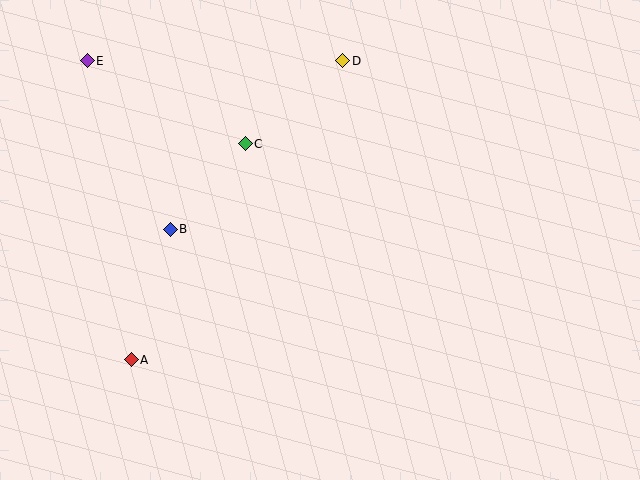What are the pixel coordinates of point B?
Point B is at (170, 229).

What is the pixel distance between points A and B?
The distance between A and B is 136 pixels.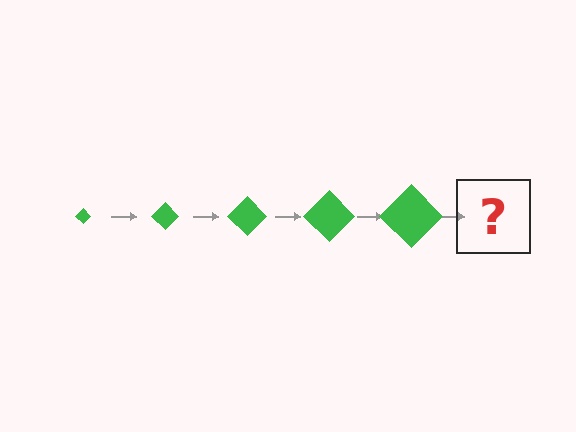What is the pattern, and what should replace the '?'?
The pattern is that the diamond gets progressively larger each step. The '?' should be a green diamond, larger than the previous one.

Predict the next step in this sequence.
The next step is a green diamond, larger than the previous one.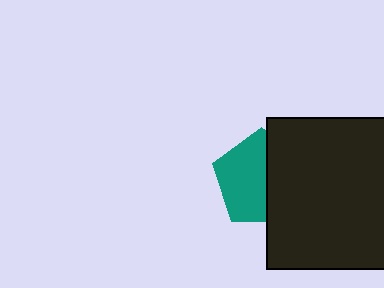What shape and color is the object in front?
The object in front is a black square.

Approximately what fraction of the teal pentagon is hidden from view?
Roughly 45% of the teal pentagon is hidden behind the black square.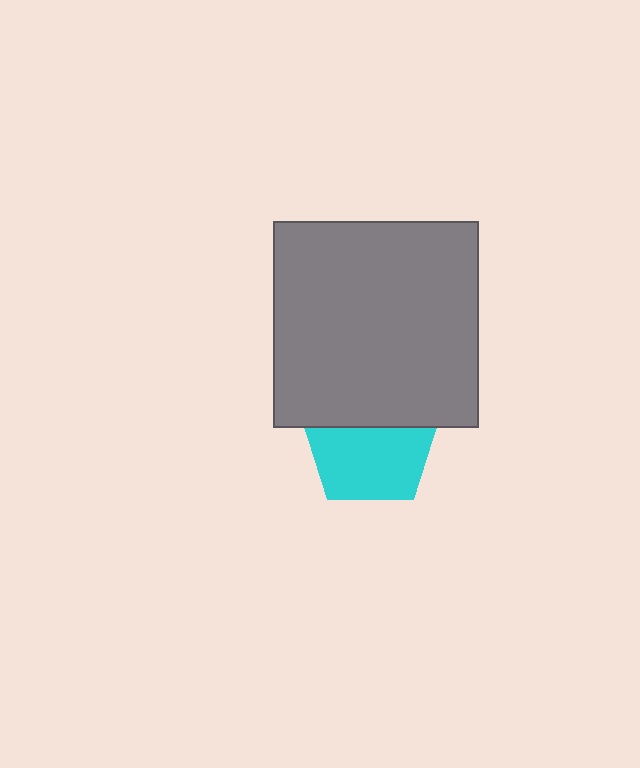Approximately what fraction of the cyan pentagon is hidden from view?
Roughly 38% of the cyan pentagon is hidden behind the gray square.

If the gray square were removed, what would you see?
You would see the complete cyan pentagon.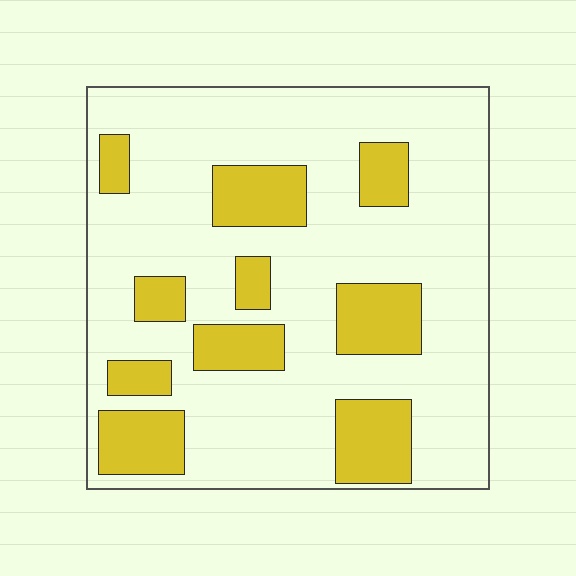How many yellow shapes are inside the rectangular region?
10.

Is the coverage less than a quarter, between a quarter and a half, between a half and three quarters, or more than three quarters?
Less than a quarter.